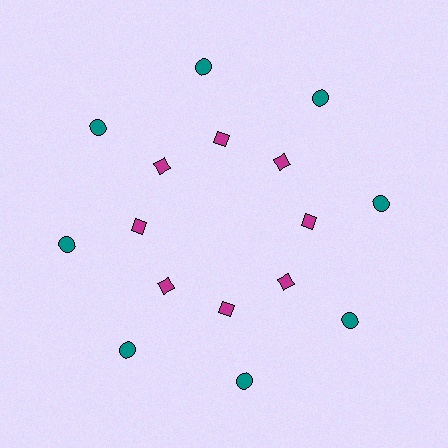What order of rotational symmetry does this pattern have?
This pattern has 8-fold rotational symmetry.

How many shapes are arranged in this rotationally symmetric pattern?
There are 16 shapes, arranged in 8 groups of 2.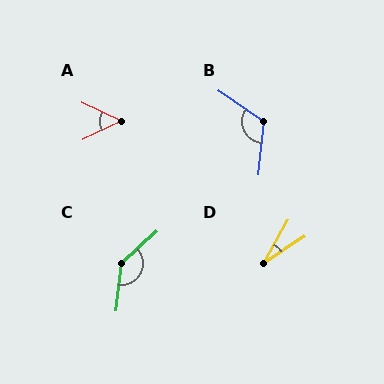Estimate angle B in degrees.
Approximately 119 degrees.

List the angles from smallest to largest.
D (26°), A (50°), B (119°), C (140°).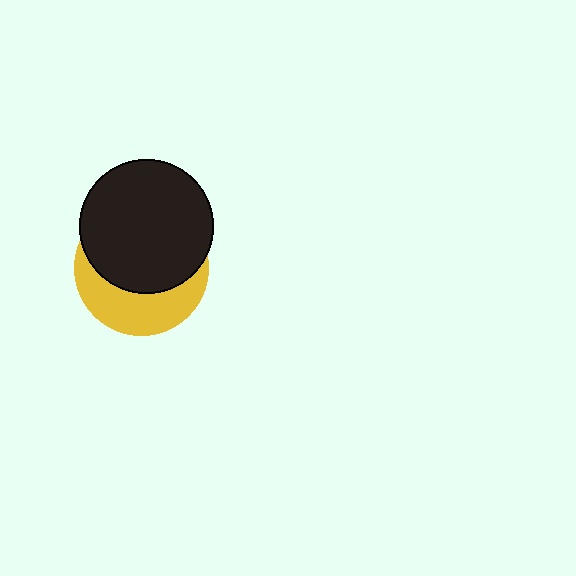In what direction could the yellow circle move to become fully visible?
The yellow circle could move down. That would shift it out from behind the black circle entirely.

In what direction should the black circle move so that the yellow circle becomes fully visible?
The black circle should move up. That is the shortest direction to clear the overlap and leave the yellow circle fully visible.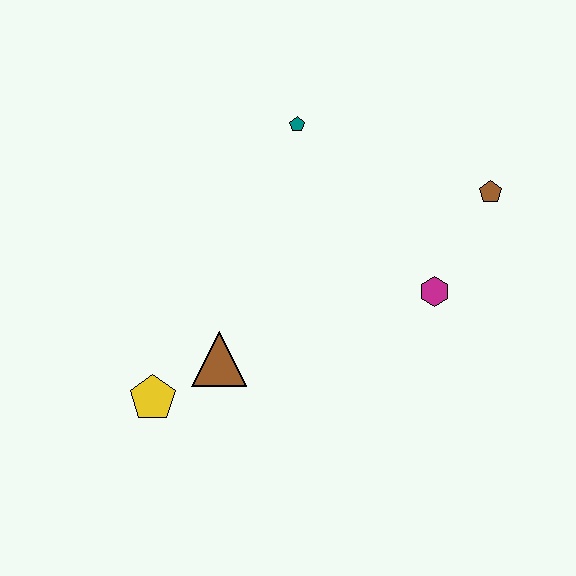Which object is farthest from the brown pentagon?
The yellow pentagon is farthest from the brown pentagon.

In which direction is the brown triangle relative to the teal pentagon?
The brown triangle is below the teal pentagon.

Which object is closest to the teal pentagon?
The brown pentagon is closest to the teal pentagon.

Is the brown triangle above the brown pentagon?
No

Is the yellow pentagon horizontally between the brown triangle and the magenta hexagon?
No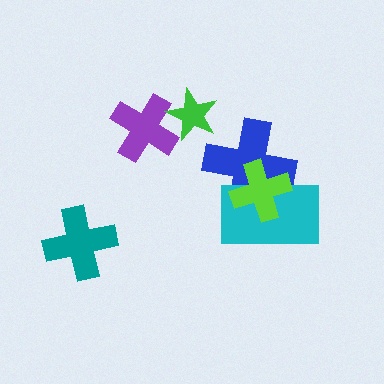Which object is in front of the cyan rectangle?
The lime cross is in front of the cyan rectangle.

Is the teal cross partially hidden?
No, no other shape covers it.